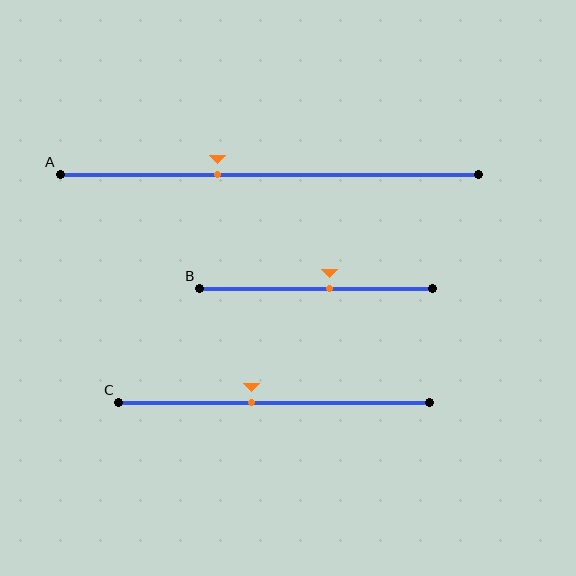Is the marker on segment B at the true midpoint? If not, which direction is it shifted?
No, the marker on segment B is shifted to the right by about 6% of the segment length.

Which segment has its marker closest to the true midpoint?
Segment B has its marker closest to the true midpoint.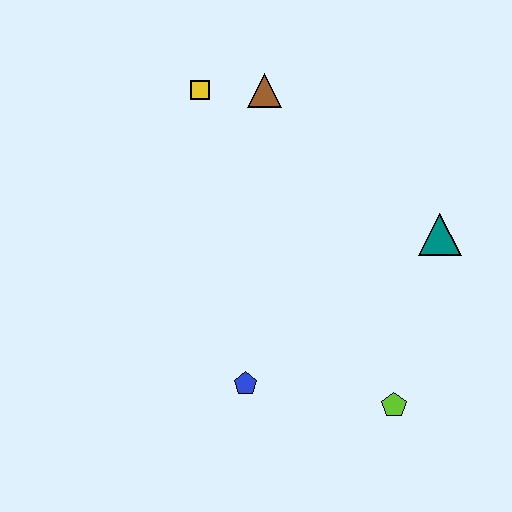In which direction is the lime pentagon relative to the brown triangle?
The lime pentagon is below the brown triangle.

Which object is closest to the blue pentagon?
The lime pentagon is closest to the blue pentagon.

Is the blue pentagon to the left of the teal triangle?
Yes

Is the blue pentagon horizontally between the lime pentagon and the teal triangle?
No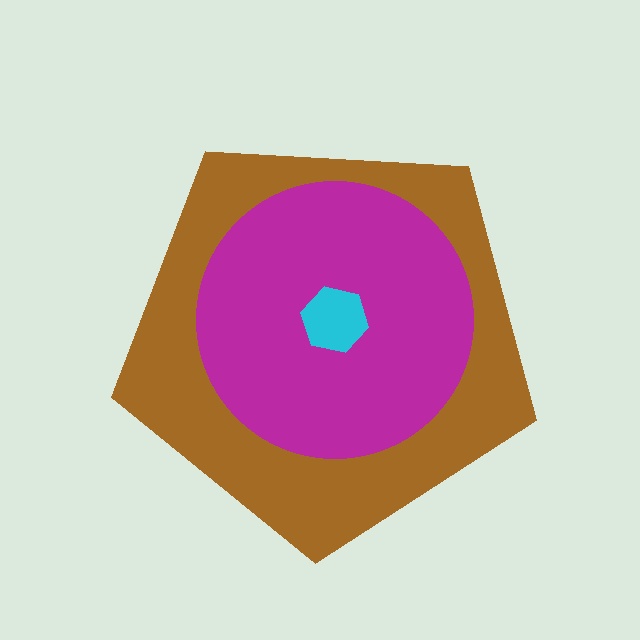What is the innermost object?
The cyan hexagon.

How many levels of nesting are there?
3.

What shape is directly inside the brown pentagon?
The magenta circle.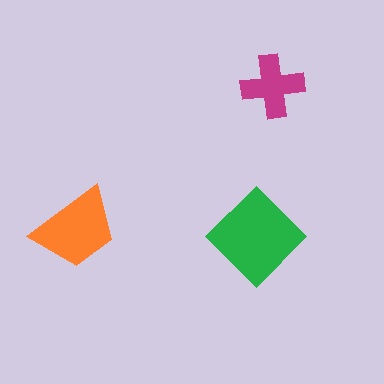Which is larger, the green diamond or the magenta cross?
The green diamond.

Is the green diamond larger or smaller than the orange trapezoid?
Larger.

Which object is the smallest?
The magenta cross.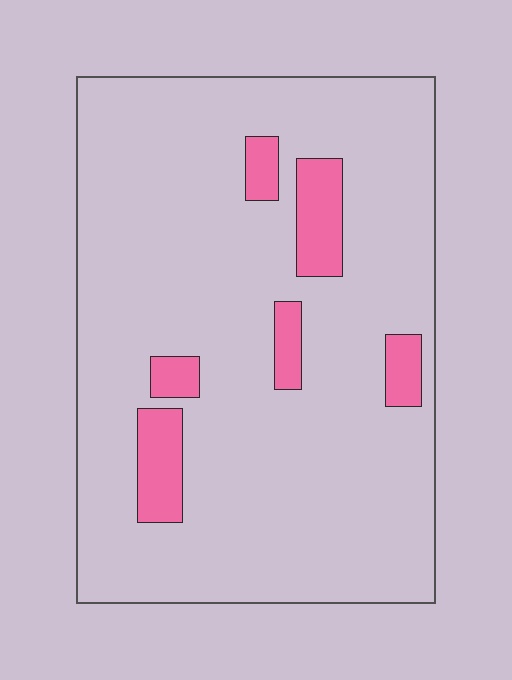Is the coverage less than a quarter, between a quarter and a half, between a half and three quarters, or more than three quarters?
Less than a quarter.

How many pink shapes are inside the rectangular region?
6.